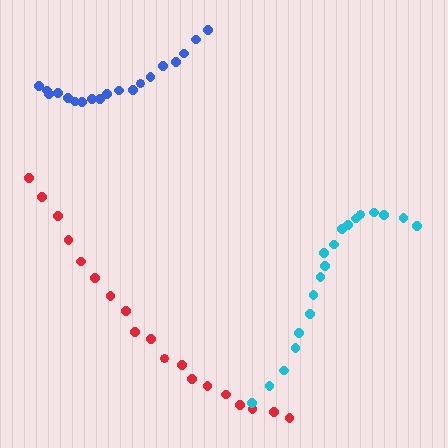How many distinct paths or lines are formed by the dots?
There are 3 distinct paths.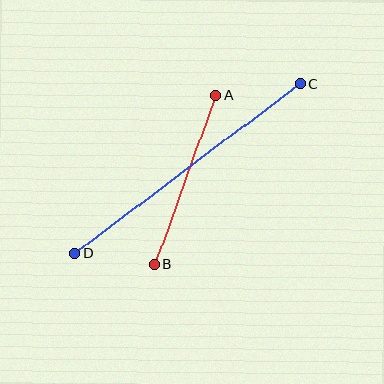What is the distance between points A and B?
The distance is approximately 179 pixels.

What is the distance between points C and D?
The distance is approximately 282 pixels.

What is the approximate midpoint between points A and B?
The midpoint is at approximately (185, 180) pixels.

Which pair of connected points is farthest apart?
Points C and D are farthest apart.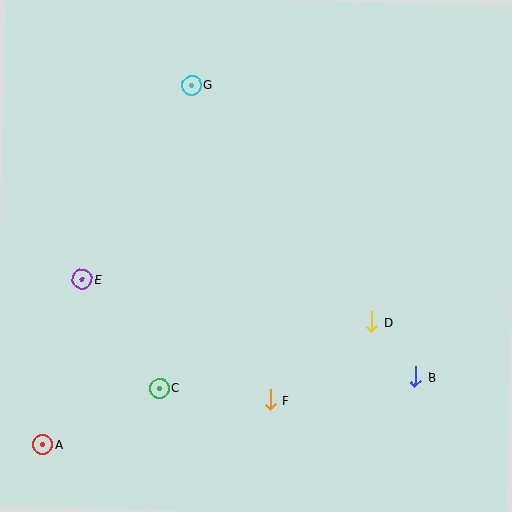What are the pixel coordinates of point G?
Point G is at (192, 85).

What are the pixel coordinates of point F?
Point F is at (270, 400).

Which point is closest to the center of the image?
Point D at (371, 322) is closest to the center.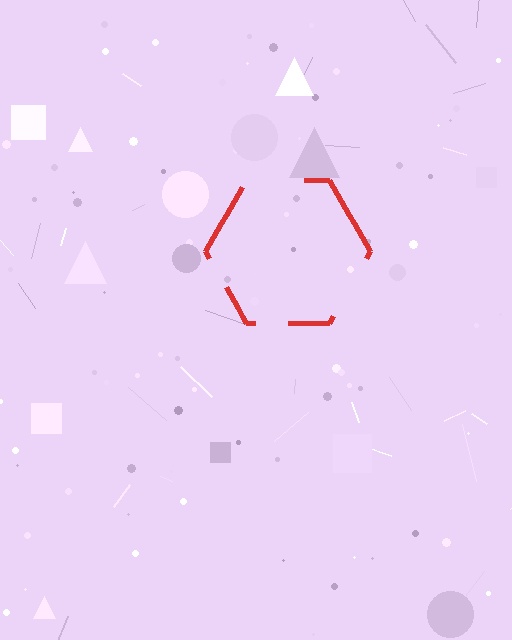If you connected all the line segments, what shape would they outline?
They would outline a hexagon.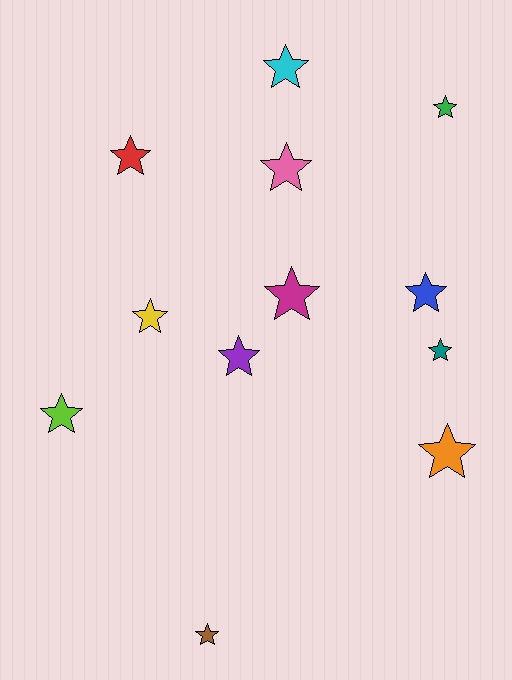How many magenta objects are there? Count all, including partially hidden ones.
There is 1 magenta object.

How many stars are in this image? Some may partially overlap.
There are 12 stars.